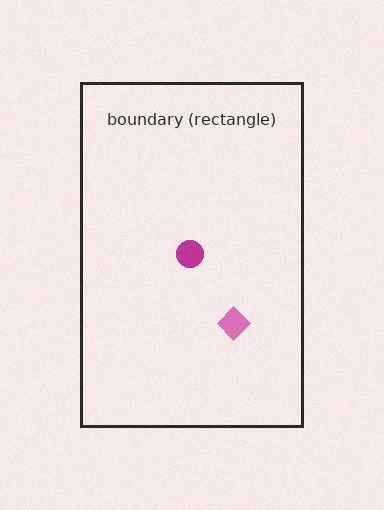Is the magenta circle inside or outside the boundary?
Inside.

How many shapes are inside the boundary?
2 inside, 0 outside.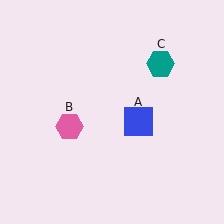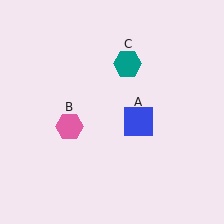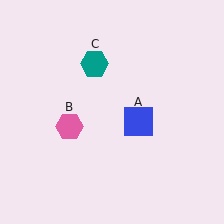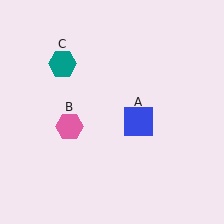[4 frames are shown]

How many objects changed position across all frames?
1 object changed position: teal hexagon (object C).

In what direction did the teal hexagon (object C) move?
The teal hexagon (object C) moved left.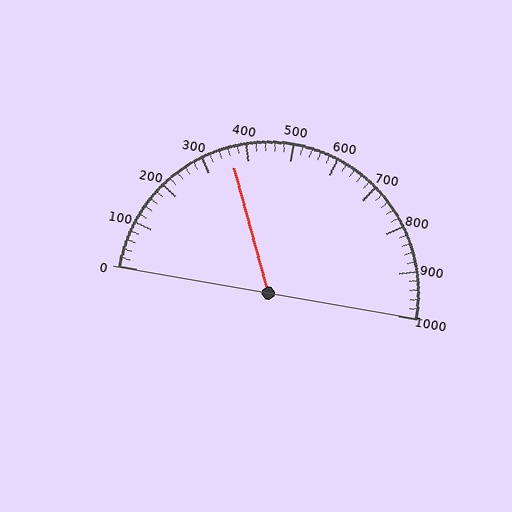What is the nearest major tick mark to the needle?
The nearest major tick mark is 400.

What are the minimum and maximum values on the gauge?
The gauge ranges from 0 to 1000.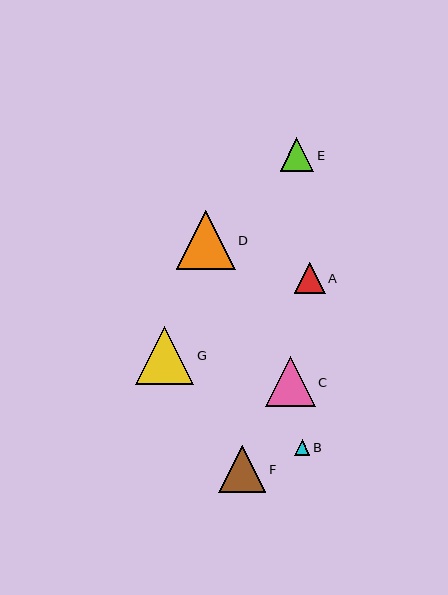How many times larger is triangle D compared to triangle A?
Triangle D is approximately 1.9 times the size of triangle A.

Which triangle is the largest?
Triangle D is the largest with a size of approximately 59 pixels.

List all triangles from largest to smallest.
From largest to smallest: D, G, C, F, E, A, B.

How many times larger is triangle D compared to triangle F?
Triangle D is approximately 1.3 times the size of triangle F.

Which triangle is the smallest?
Triangle B is the smallest with a size of approximately 16 pixels.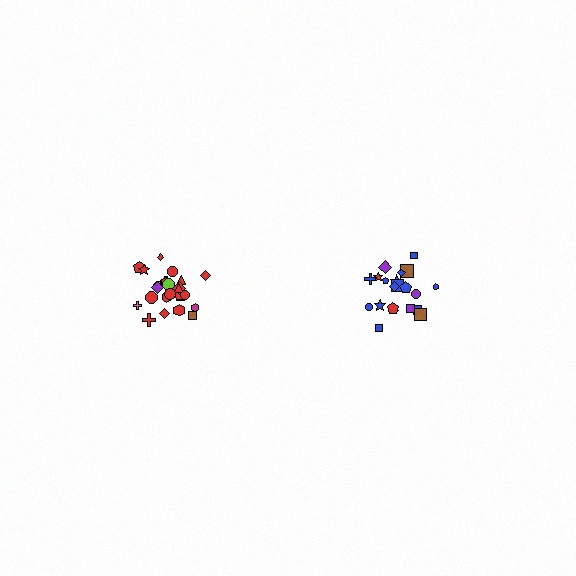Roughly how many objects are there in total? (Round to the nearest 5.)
Roughly 45 objects in total.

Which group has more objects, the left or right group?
The left group.